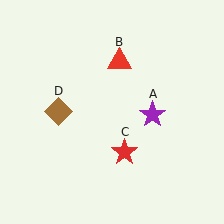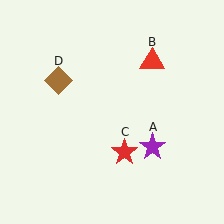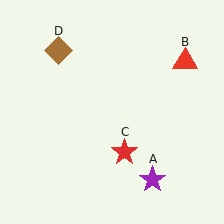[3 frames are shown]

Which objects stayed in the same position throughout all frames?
Red star (object C) remained stationary.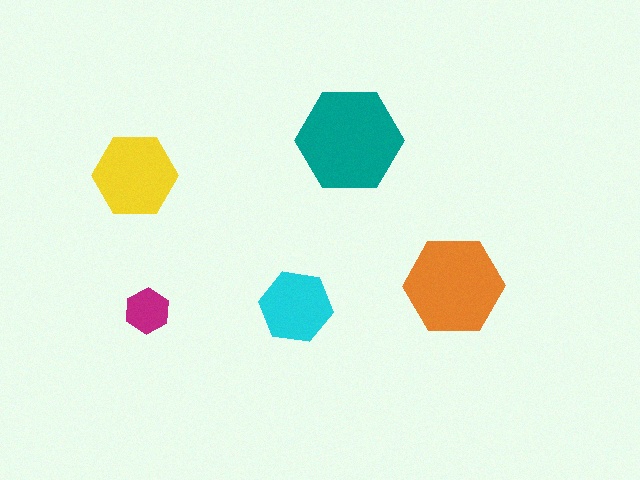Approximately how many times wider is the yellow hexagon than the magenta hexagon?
About 2 times wider.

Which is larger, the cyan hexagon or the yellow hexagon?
The yellow one.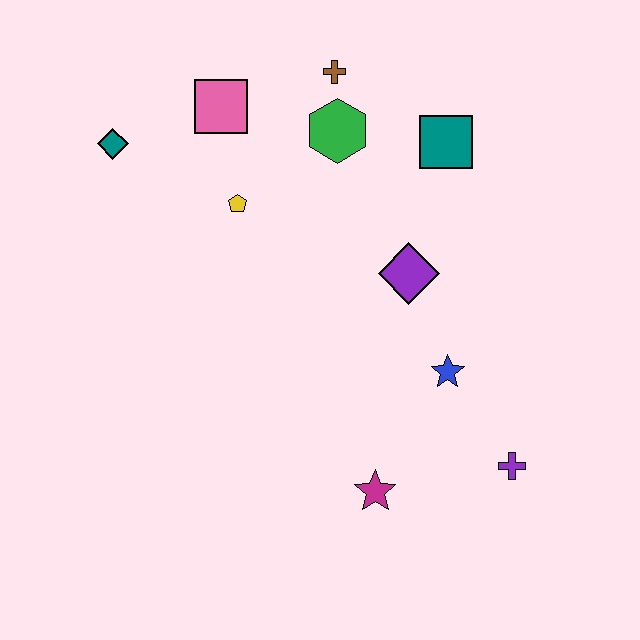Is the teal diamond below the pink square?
Yes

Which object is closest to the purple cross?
The blue star is closest to the purple cross.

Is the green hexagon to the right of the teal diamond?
Yes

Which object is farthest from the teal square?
The magenta star is farthest from the teal square.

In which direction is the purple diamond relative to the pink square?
The purple diamond is to the right of the pink square.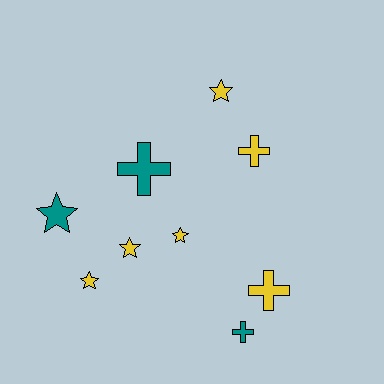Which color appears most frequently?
Yellow, with 6 objects.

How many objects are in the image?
There are 9 objects.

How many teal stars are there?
There is 1 teal star.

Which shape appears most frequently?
Star, with 5 objects.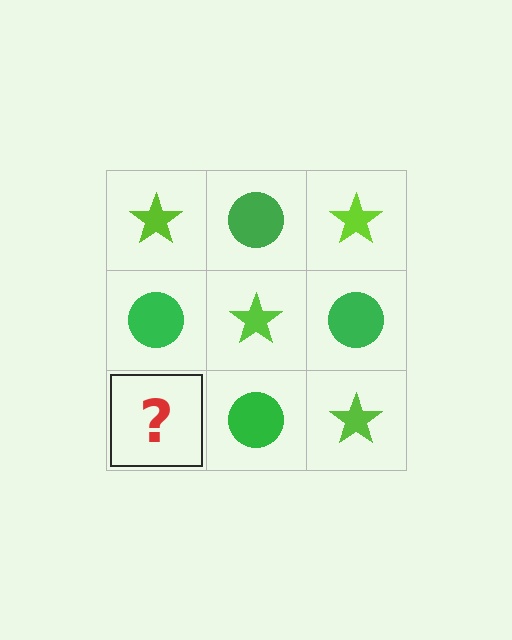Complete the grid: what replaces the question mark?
The question mark should be replaced with a lime star.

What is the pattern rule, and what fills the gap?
The rule is that it alternates lime star and green circle in a checkerboard pattern. The gap should be filled with a lime star.